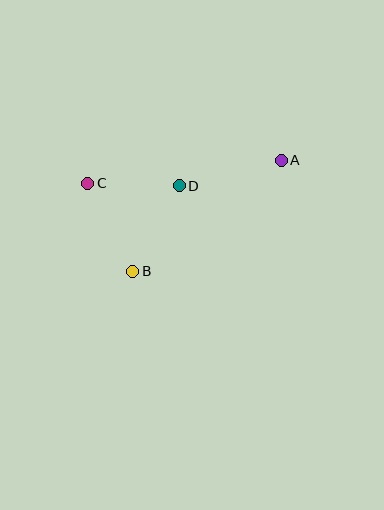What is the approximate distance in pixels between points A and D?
The distance between A and D is approximately 105 pixels.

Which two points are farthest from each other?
Points A and C are farthest from each other.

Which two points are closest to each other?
Points C and D are closest to each other.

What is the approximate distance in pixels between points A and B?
The distance between A and B is approximately 186 pixels.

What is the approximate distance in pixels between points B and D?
The distance between B and D is approximately 97 pixels.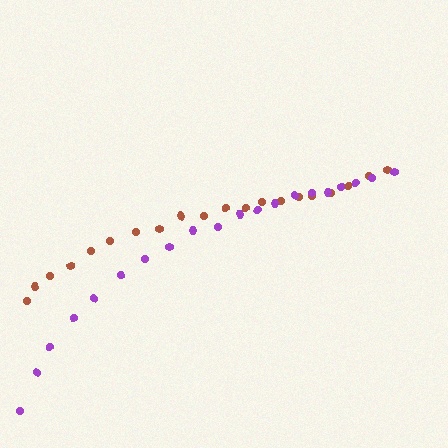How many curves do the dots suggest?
There are 2 distinct paths.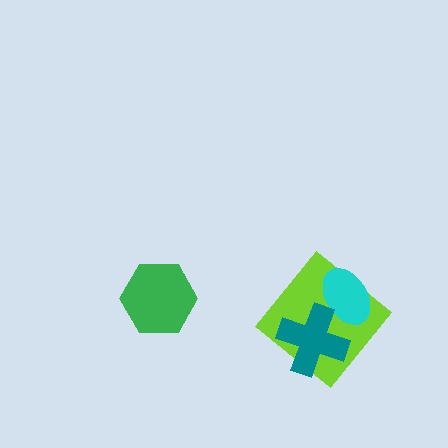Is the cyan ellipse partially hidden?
Yes, it is partially covered by another shape.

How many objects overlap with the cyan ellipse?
2 objects overlap with the cyan ellipse.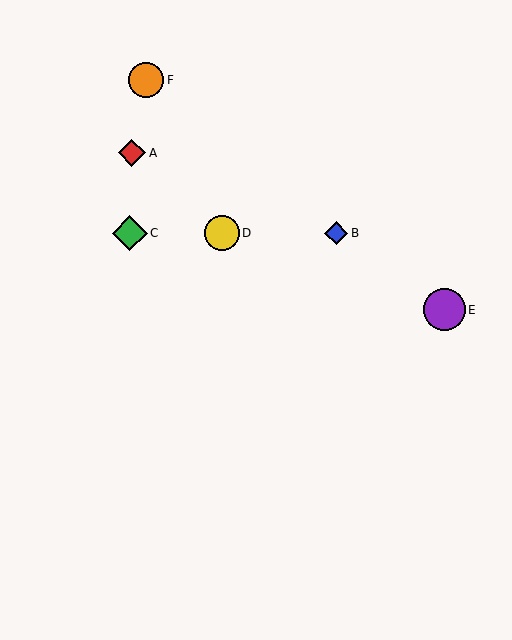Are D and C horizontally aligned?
Yes, both are at y≈233.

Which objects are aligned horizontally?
Objects B, C, D are aligned horizontally.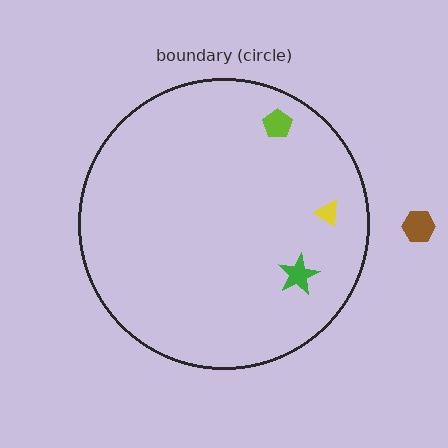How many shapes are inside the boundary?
3 inside, 1 outside.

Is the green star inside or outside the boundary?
Inside.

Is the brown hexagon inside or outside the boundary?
Outside.